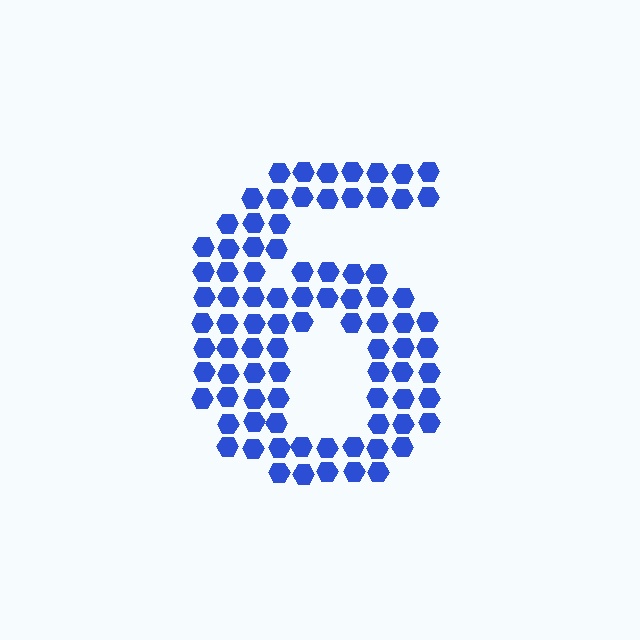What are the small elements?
The small elements are hexagons.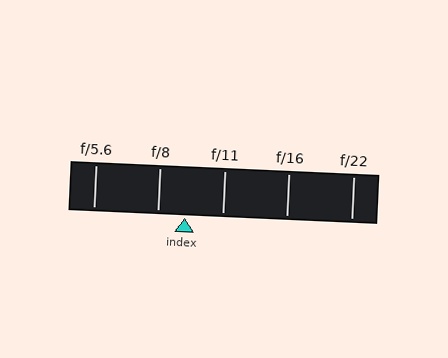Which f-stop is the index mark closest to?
The index mark is closest to f/8.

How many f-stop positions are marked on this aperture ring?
There are 5 f-stop positions marked.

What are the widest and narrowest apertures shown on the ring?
The widest aperture shown is f/5.6 and the narrowest is f/22.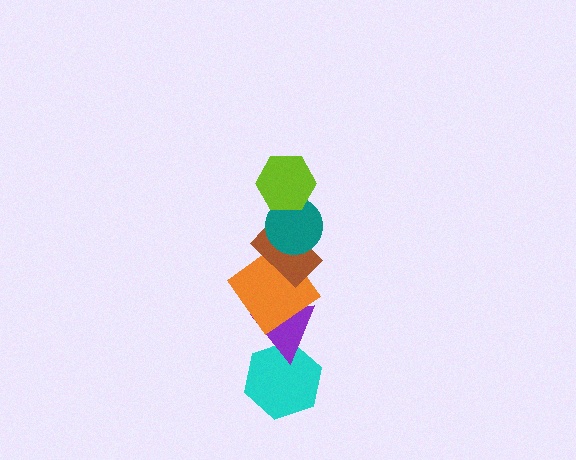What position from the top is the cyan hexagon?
The cyan hexagon is 6th from the top.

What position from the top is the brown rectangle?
The brown rectangle is 3rd from the top.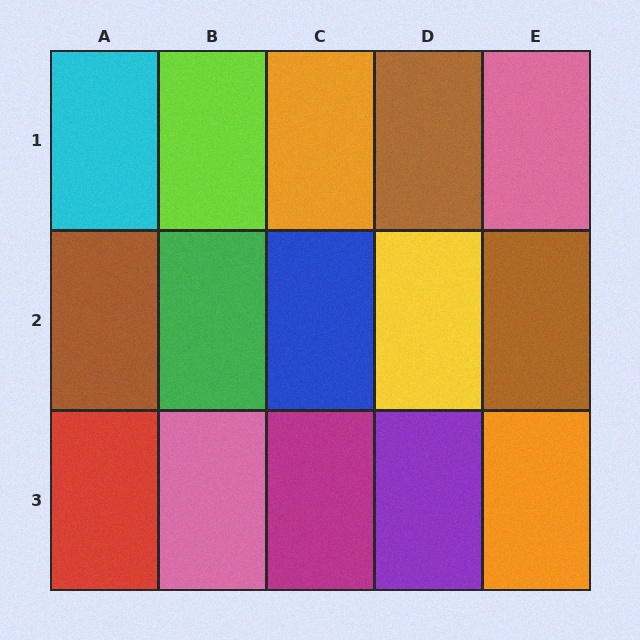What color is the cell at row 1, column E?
Pink.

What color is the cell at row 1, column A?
Cyan.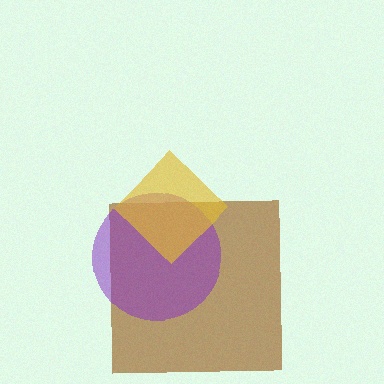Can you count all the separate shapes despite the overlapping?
Yes, there are 3 separate shapes.